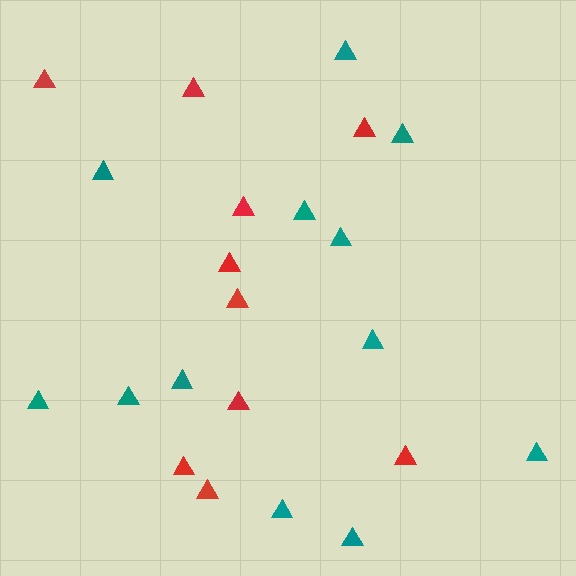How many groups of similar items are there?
There are 2 groups: one group of red triangles (10) and one group of teal triangles (12).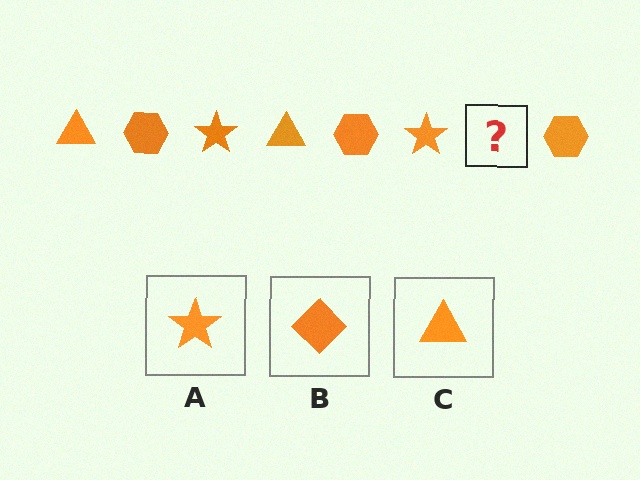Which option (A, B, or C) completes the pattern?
C.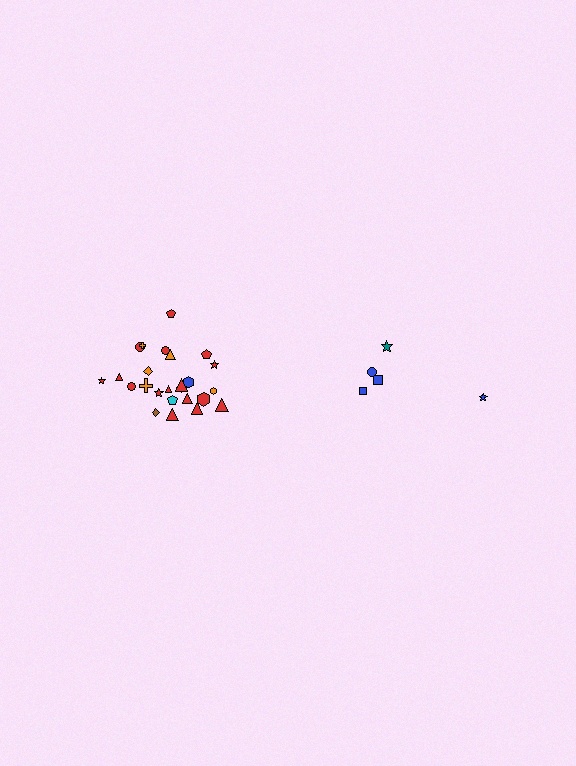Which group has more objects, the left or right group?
The left group.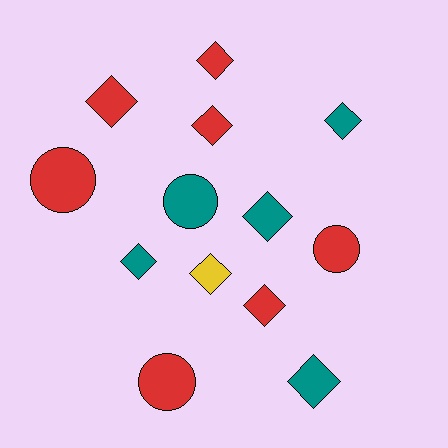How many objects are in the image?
There are 13 objects.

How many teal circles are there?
There is 1 teal circle.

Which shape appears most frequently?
Diamond, with 9 objects.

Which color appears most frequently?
Red, with 7 objects.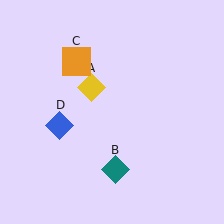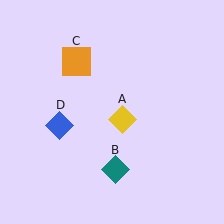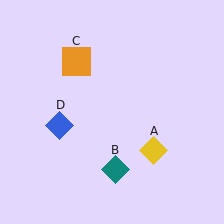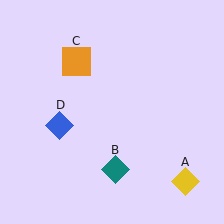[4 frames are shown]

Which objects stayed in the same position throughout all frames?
Teal diamond (object B) and orange square (object C) and blue diamond (object D) remained stationary.